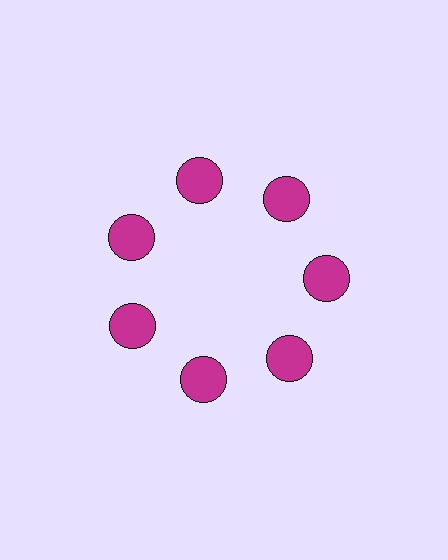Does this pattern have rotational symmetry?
Yes, this pattern has 7-fold rotational symmetry. It looks the same after rotating 51 degrees around the center.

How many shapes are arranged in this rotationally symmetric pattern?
There are 7 shapes, arranged in 7 groups of 1.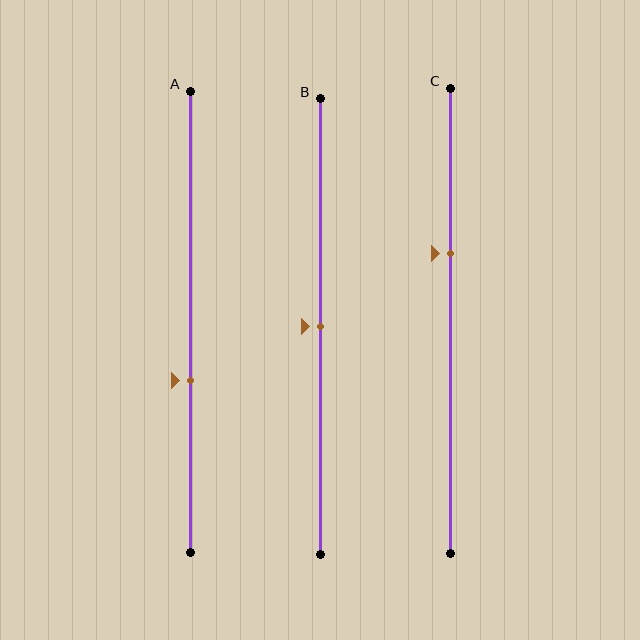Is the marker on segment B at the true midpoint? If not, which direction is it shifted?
Yes, the marker on segment B is at the true midpoint.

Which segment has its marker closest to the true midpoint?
Segment B has its marker closest to the true midpoint.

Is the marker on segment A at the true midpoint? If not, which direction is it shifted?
No, the marker on segment A is shifted downward by about 13% of the segment length.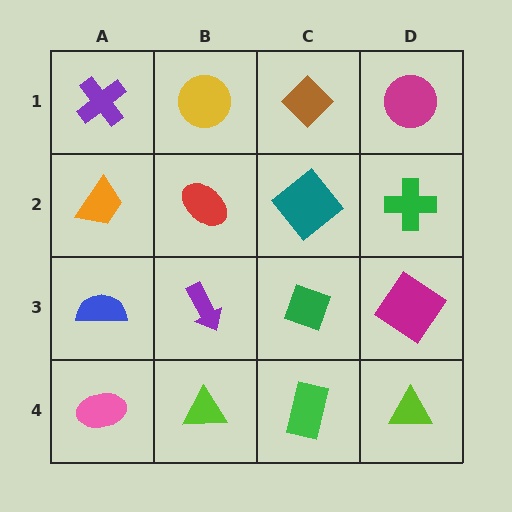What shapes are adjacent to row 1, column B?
A red ellipse (row 2, column B), a purple cross (row 1, column A), a brown diamond (row 1, column C).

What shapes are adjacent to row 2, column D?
A magenta circle (row 1, column D), a magenta diamond (row 3, column D), a teal diamond (row 2, column C).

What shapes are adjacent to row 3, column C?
A teal diamond (row 2, column C), a green rectangle (row 4, column C), a purple arrow (row 3, column B), a magenta diamond (row 3, column D).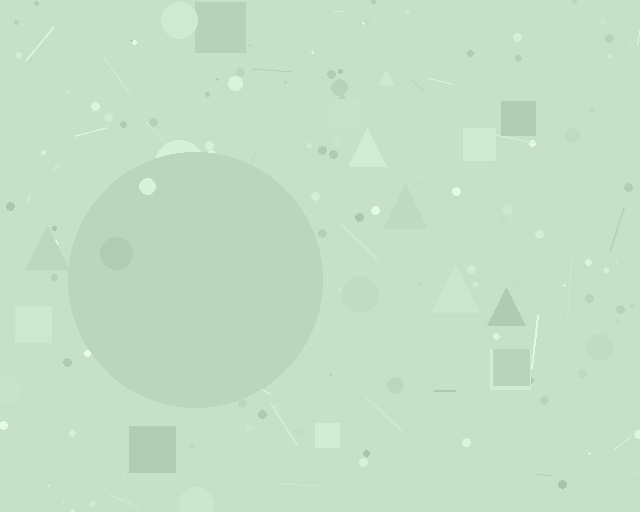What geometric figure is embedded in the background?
A circle is embedded in the background.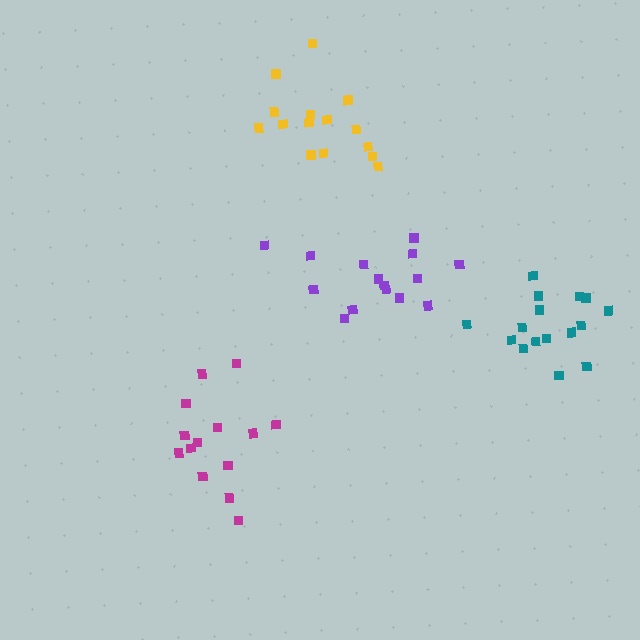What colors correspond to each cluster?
The clusters are colored: yellow, purple, teal, magenta.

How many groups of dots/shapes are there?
There are 4 groups.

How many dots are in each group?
Group 1: 15 dots, Group 2: 15 dots, Group 3: 16 dots, Group 4: 14 dots (60 total).